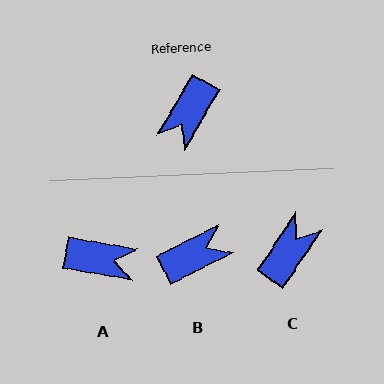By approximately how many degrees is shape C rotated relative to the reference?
Approximately 176 degrees counter-clockwise.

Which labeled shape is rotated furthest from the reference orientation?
C, about 176 degrees away.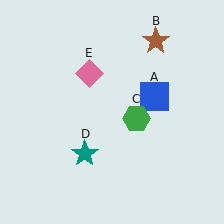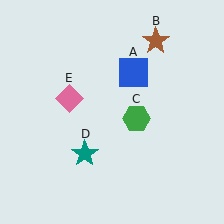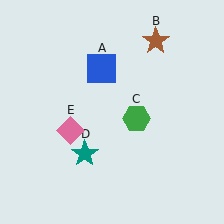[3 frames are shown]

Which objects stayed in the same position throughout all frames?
Brown star (object B) and green hexagon (object C) and teal star (object D) remained stationary.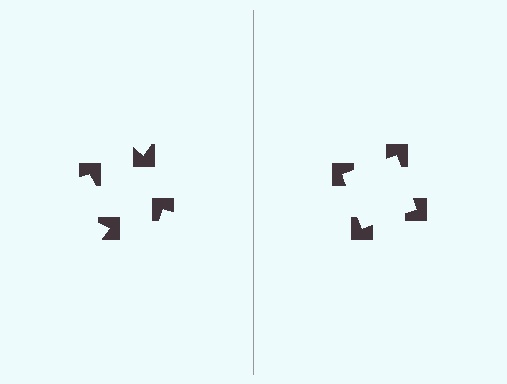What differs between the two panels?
The notched squares are positioned identically on both sides; only the wedge orientations differ. On the right they align to a square; on the left they are misaligned.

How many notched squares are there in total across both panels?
8 — 4 on each side.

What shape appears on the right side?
An illusory square.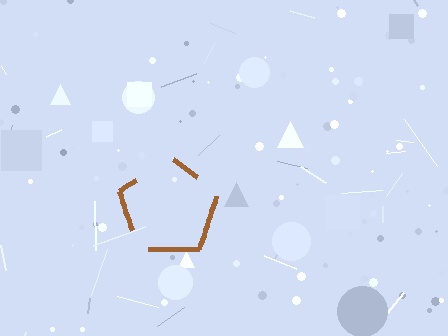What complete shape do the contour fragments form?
The contour fragments form a pentagon.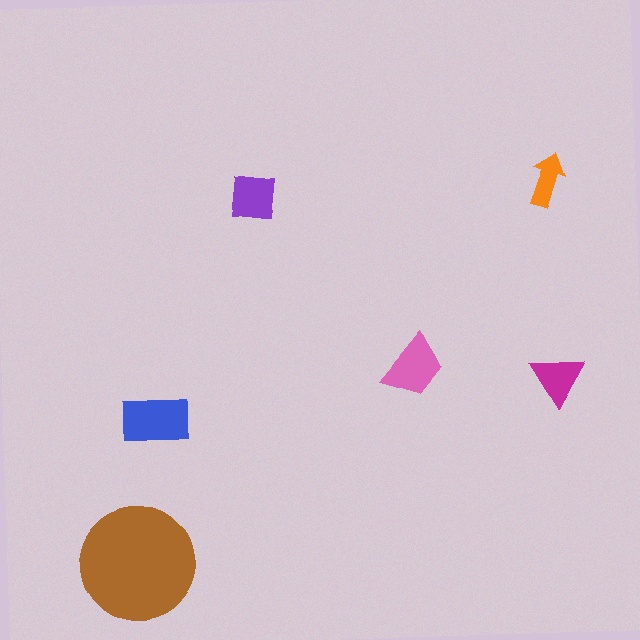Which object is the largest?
The brown circle.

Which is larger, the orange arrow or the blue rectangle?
The blue rectangle.